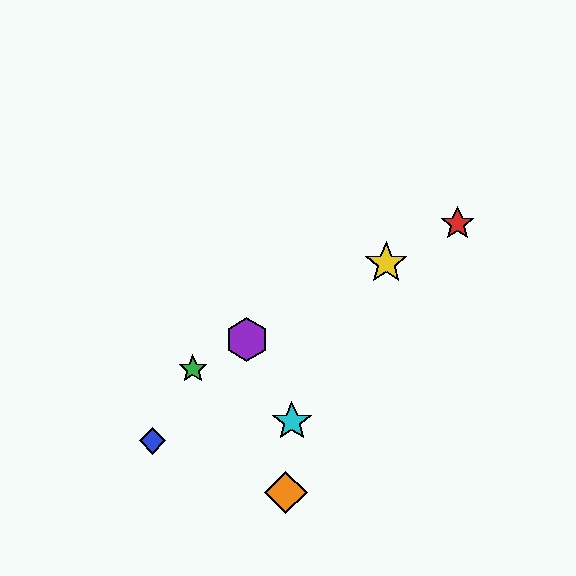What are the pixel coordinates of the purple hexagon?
The purple hexagon is at (247, 340).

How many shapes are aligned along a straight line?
4 shapes (the red star, the green star, the yellow star, the purple hexagon) are aligned along a straight line.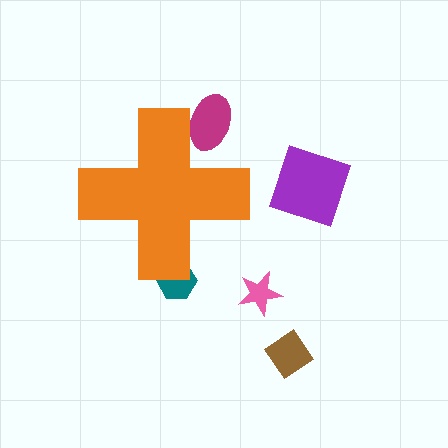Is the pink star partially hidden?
No, the pink star is fully visible.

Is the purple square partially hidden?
No, the purple square is fully visible.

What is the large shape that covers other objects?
An orange cross.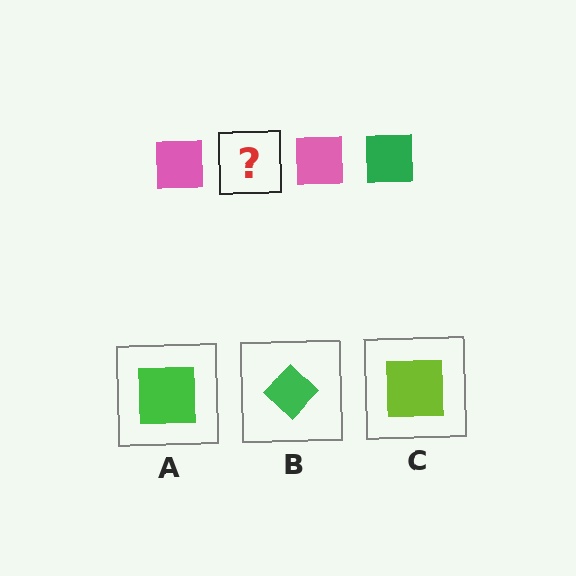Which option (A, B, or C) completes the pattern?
A.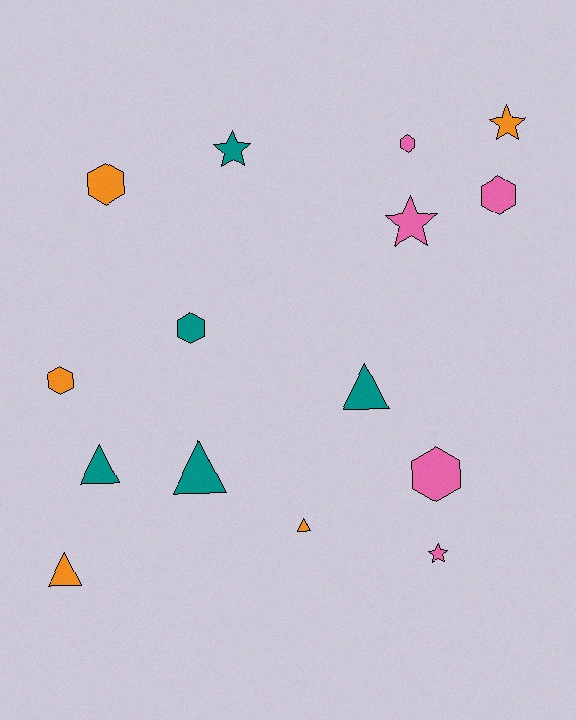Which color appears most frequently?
Orange, with 5 objects.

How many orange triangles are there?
There are 2 orange triangles.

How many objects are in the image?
There are 15 objects.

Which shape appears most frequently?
Hexagon, with 6 objects.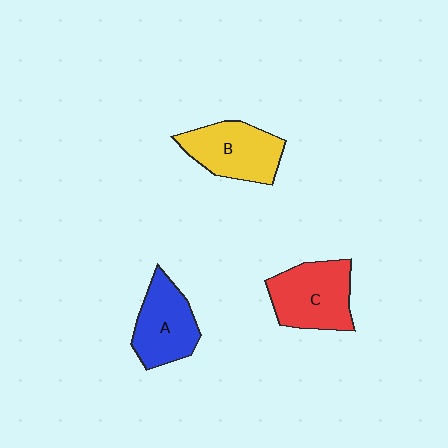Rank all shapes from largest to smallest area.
From largest to smallest: C (red), B (yellow), A (blue).